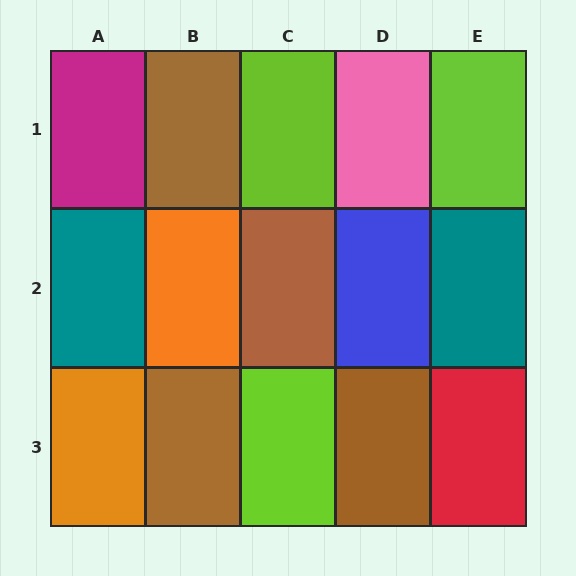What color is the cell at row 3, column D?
Brown.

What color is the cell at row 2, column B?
Orange.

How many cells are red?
1 cell is red.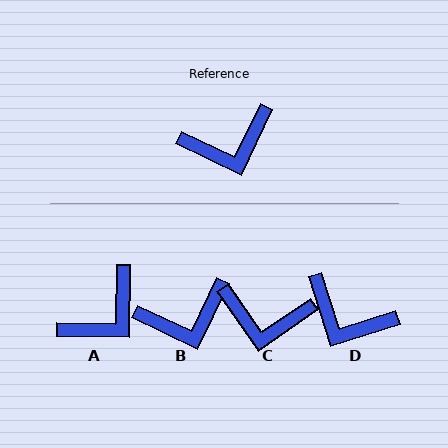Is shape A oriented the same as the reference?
No, it is off by about 25 degrees.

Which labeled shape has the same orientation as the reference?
B.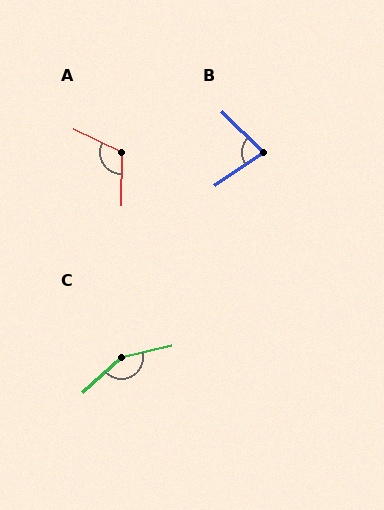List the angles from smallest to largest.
B (78°), A (116°), C (152°).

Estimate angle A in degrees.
Approximately 116 degrees.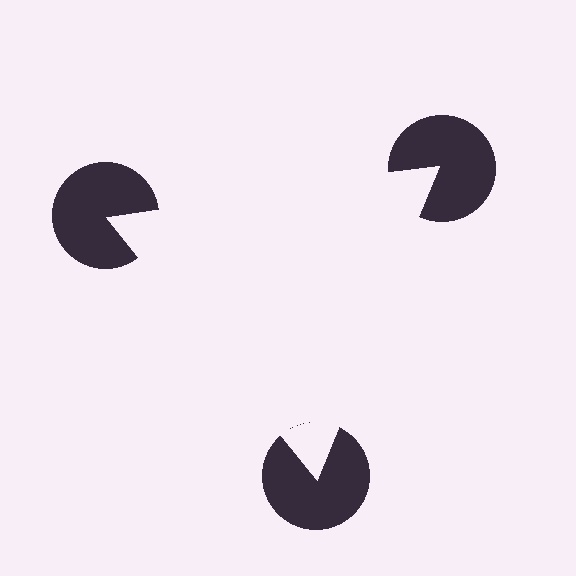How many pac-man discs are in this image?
There are 3 — one at each vertex of the illusory triangle.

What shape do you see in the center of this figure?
An illusory triangle — its edges are inferred from the aligned wedge cuts in the pac-man discs, not physically drawn.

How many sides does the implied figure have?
3 sides.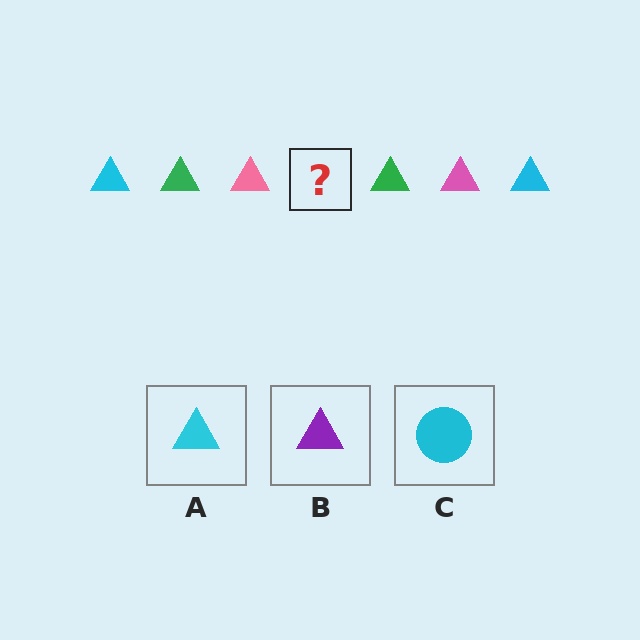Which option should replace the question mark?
Option A.